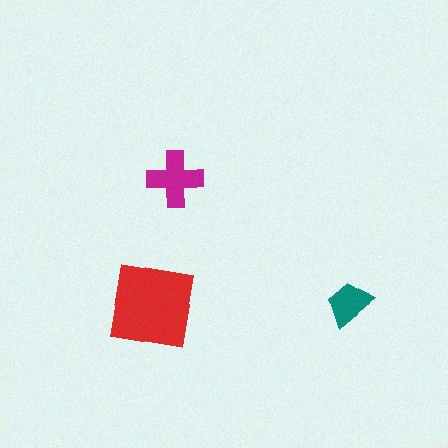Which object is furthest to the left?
The red square is leftmost.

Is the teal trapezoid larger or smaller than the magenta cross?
Smaller.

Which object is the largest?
The red square.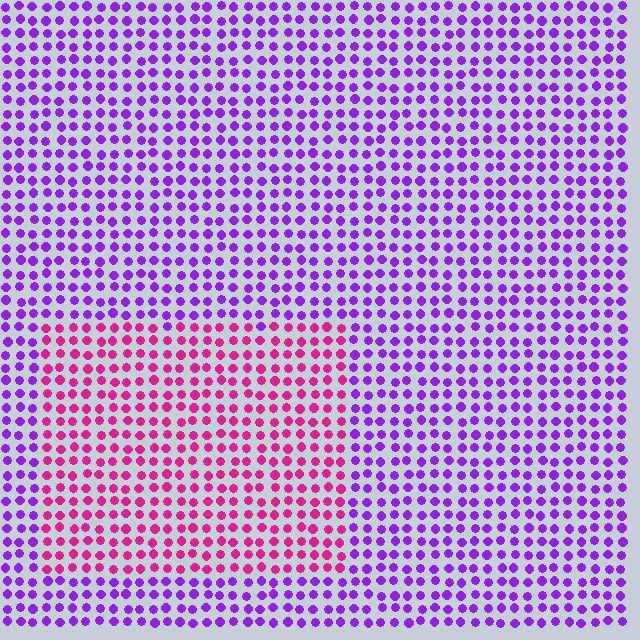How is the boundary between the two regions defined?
The boundary is defined purely by a slight shift in hue (about 46 degrees). Spacing, size, and orientation are identical on both sides.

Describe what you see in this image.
The image is filled with small purple elements in a uniform arrangement. A rectangle-shaped region is visible where the elements are tinted to a slightly different hue, forming a subtle color boundary.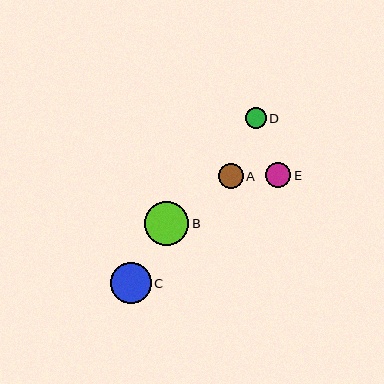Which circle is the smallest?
Circle D is the smallest with a size of approximately 21 pixels.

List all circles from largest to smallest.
From largest to smallest: B, C, E, A, D.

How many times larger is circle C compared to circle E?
Circle C is approximately 1.6 times the size of circle E.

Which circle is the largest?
Circle B is the largest with a size of approximately 44 pixels.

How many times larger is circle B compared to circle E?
Circle B is approximately 1.8 times the size of circle E.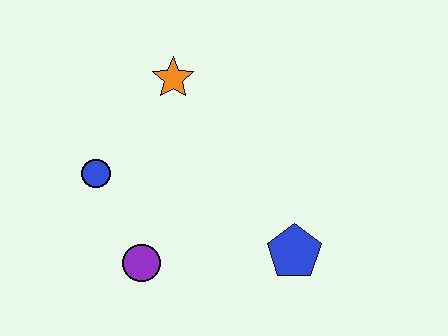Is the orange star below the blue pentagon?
No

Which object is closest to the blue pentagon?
The purple circle is closest to the blue pentagon.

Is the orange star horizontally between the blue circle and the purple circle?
No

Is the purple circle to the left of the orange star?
Yes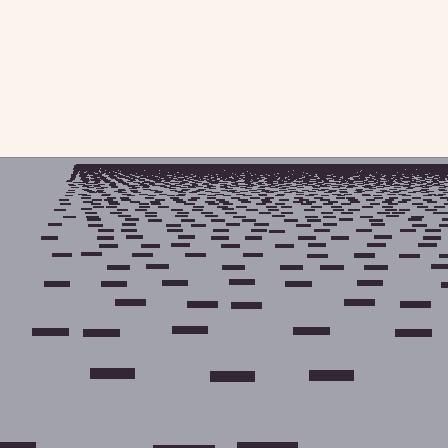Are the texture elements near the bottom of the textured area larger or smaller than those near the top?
Larger. Near the bottom, elements are closer to the viewer and appear at a bigger on-screen size.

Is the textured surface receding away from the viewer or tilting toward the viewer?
The surface is receding away from the viewer. Texture elements get smaller and denser toward the top.